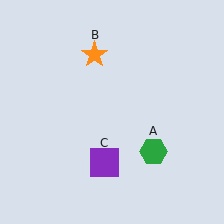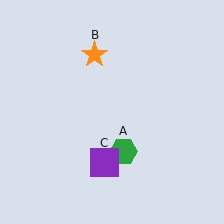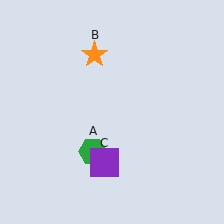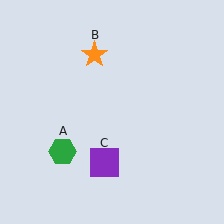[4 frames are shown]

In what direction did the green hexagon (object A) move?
The green hexagon (object A) moved left.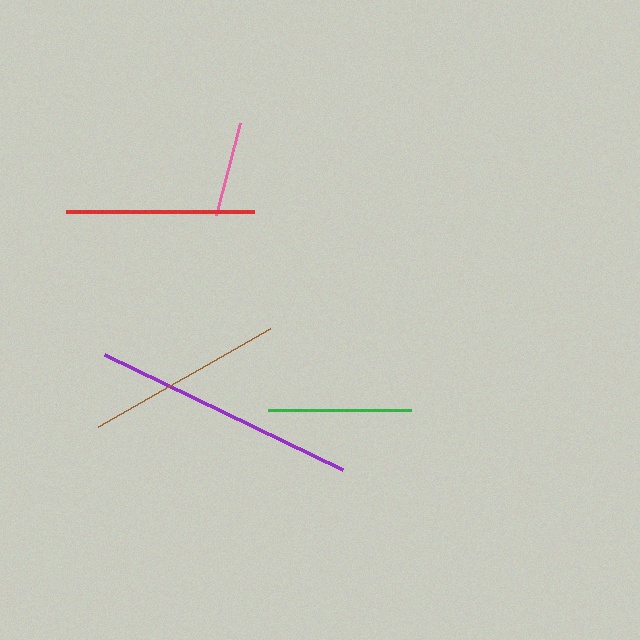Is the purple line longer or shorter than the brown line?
The purple line is longer than the brown line.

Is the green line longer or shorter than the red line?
The red line is longer than the green line.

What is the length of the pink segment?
The pink segment is approximately 94 pixels long.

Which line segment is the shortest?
The pink line is the shortest at approximately 94 pixels.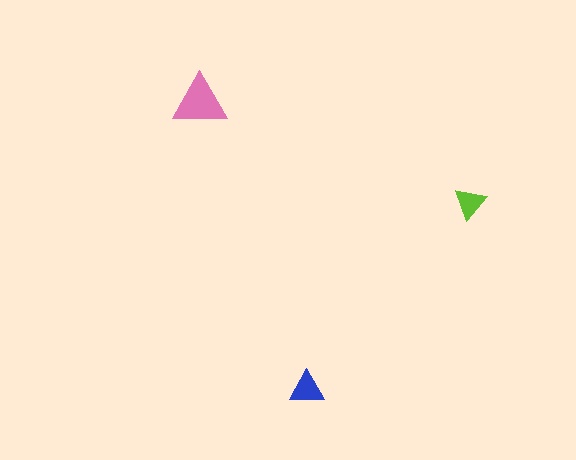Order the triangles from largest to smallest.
the pink one, the blue one, the lime one.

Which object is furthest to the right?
The lime triangle is rightmost.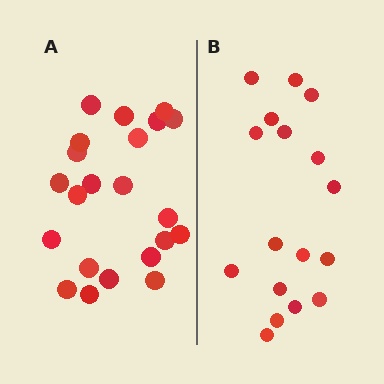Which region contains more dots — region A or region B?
Region A (the left region) has more dots.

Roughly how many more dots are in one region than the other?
Region A has about 5 more dots than region B.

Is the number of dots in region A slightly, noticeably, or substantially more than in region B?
Region A has noticeably more, but not dramatically so. The ratio is roughly 1.3 to 1.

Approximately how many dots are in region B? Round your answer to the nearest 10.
About 20 dots. (The exact count is 17, which rounds to 20.)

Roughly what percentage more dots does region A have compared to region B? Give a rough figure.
About 30% more.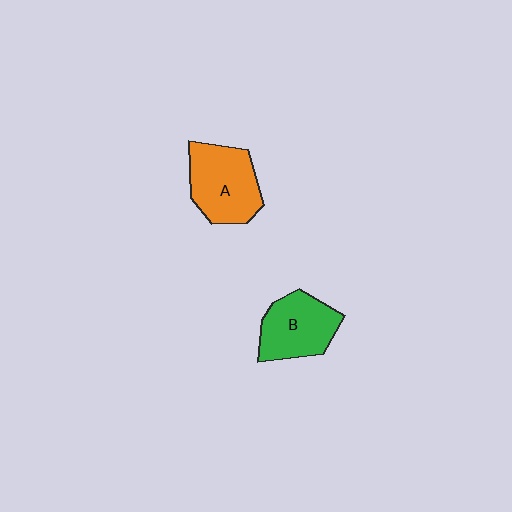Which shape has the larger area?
Shape A (orange).